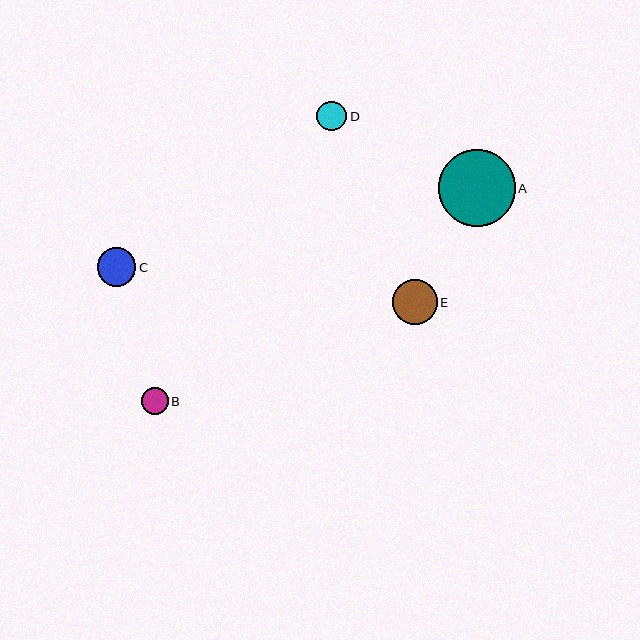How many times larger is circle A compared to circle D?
Circle A is approximately 2.6 times the size of circle D.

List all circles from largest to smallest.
From largest to smallest: A, E, C, D, B.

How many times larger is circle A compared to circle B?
Circle A is approximately 2.8 times the size of circle B.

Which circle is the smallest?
Circle B is the smallest with a size of approximately 27 pixels.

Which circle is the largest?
Circle A is the largest with a size of approximately 77 pixels.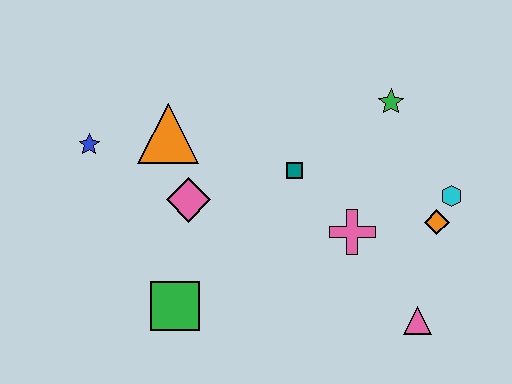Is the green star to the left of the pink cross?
No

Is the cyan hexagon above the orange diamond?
Yes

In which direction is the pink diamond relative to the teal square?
The pink diamond is to the left of the teal square.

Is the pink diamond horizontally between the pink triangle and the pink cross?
No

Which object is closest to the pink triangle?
The orange diamond is closest to the pink triangle.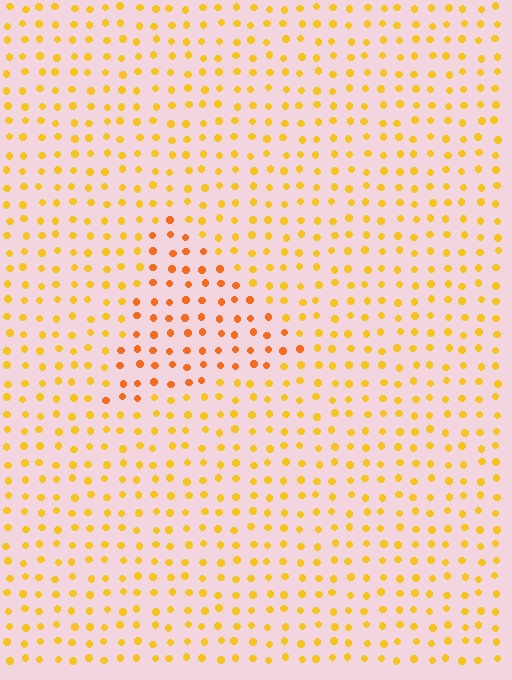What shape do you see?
I see a triangle.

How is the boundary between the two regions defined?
The boundary is defined purely by a slight shift in hue (about 25 degrees). Spacing, size, and orientation are identical on both sides.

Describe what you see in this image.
The image is filled with small yellow elements in a uniform arrangement. A triangle-shaped region is visible where the elements are tinted to a slightly different hue, forming a subtle color boundary.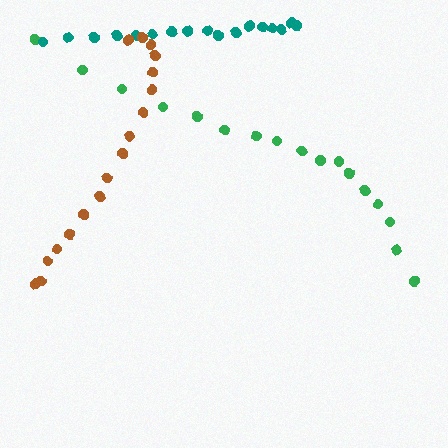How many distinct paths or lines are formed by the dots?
There are 3 distinct paths.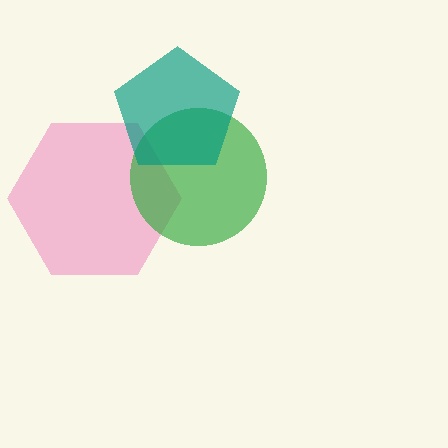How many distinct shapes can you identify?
There are 3 distinct shapes: a pink hexagon, a green circle, a teal pentagon.